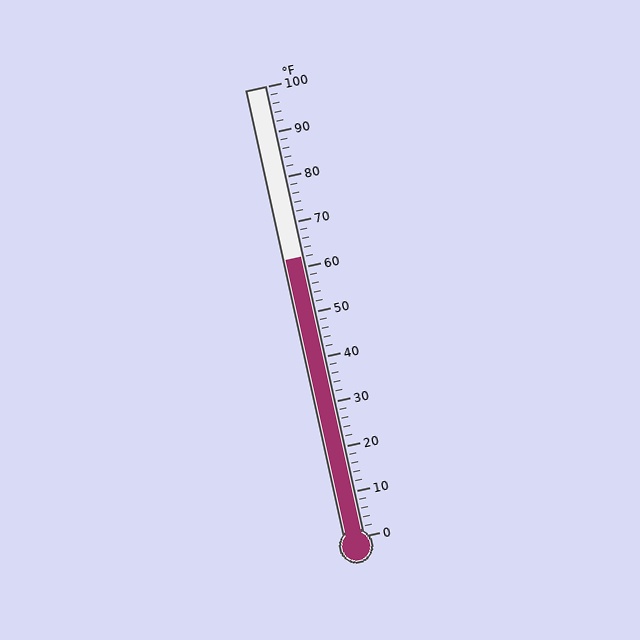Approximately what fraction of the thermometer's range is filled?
The thermometer is filled to approximately 60% of its range.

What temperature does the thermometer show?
The thermometer shows approximately 62°F.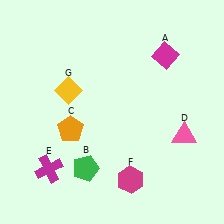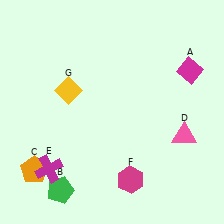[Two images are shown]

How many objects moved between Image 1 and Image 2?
3 objects moved between the two images.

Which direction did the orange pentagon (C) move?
The orange pentagon (C) moved down.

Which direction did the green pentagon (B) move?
The green pentagon (B) moved left.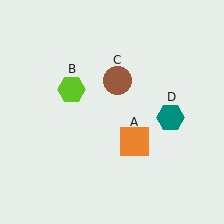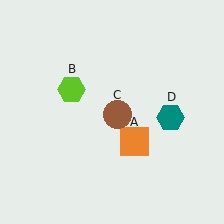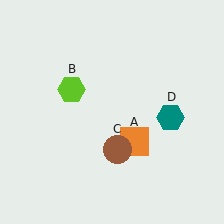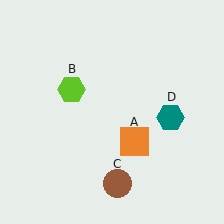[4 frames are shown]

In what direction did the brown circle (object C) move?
The brown circle (object C) moved down.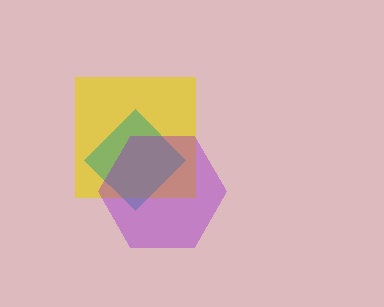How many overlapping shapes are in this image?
There are 3 overlapping shapes in the image.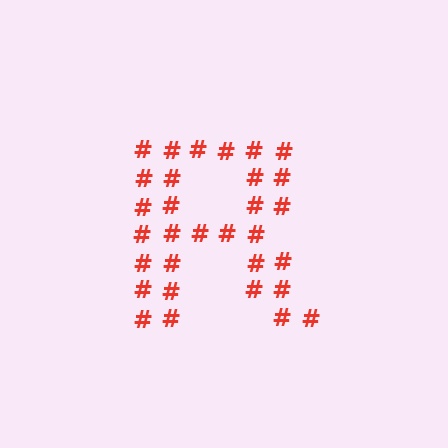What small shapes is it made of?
It is made of small hash symbols.